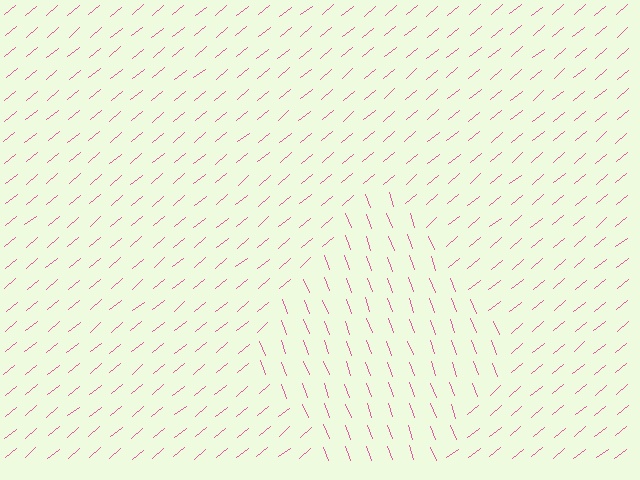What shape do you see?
I see a diamond.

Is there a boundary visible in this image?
Yes, there is a texture boundary formed by a change in line orientation.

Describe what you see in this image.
The image is filled with small pink line segments. A diamond region in the image has lines oriented differently from the surrounding lines, creating a visible texture boundary.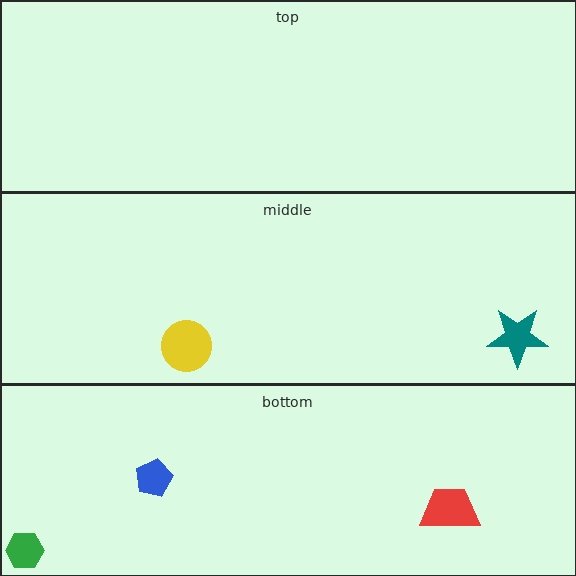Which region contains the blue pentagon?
The bottom region.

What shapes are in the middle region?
The teal star, the yellow circle.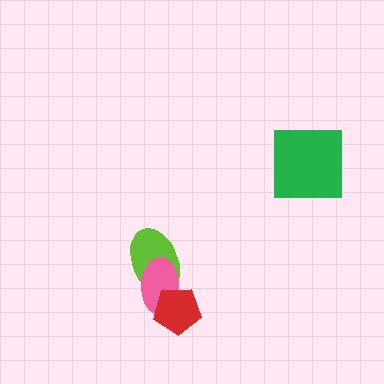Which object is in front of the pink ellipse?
The red pentagon is in front of the pink ellipse.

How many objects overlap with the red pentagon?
2 objects overlap with the red pentagon.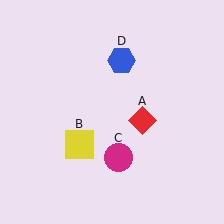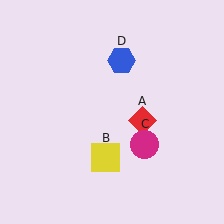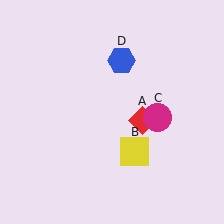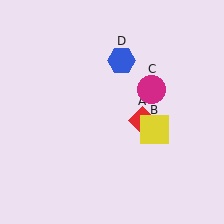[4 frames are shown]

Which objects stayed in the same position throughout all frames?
Red diamond (object A) and blue hexagon (object D) remained stationary.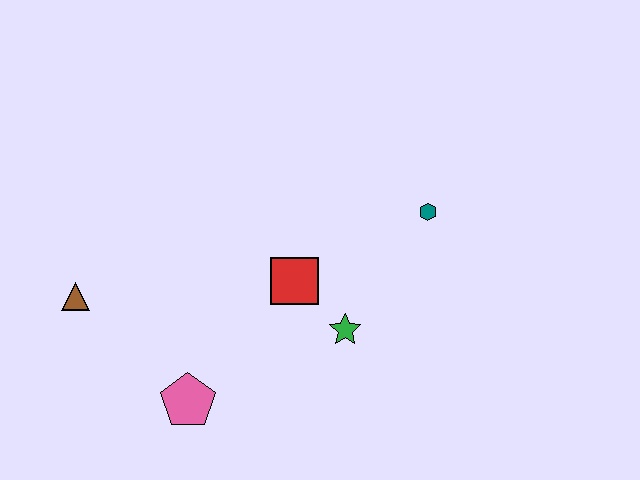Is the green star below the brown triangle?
Yes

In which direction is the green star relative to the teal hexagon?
The green star is below the teal hexagon.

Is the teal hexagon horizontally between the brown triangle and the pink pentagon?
No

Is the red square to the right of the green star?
No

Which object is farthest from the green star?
The brown triangle is farthest from the green star.